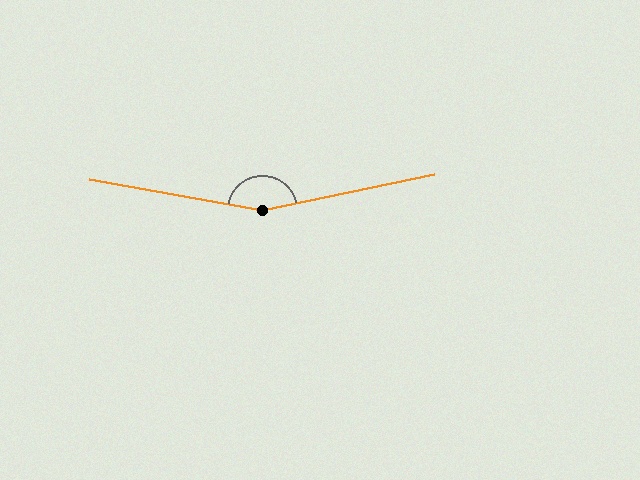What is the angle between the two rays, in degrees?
Approximately 158 degrees.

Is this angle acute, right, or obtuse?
It is obtuse.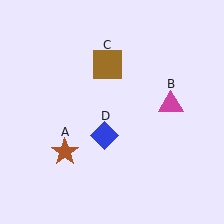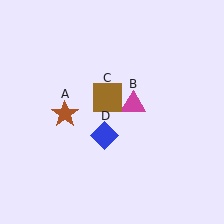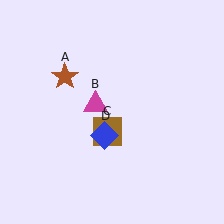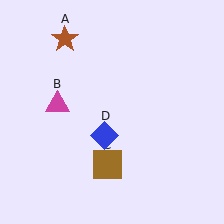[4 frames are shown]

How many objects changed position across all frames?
3 objects changed position: brown star (object A), magenta triangle (object B), brown square (object C).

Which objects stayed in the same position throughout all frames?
Blue diamond (object D) remained stationary.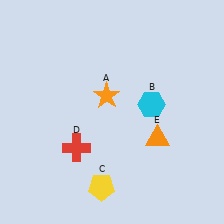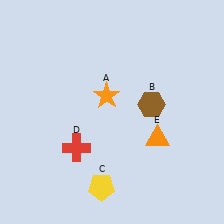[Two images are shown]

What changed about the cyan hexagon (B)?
In Image 1, B is cyan. In Image 2, it changed to brown.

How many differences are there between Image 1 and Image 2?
There is 1 difference between the two images.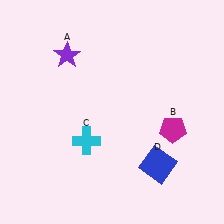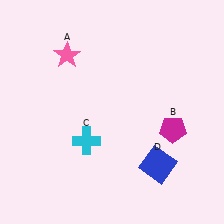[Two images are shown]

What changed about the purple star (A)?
In Image 1, A is purple. In Image 2, it changed to pink.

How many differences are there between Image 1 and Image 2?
There is 1 difference between the two images.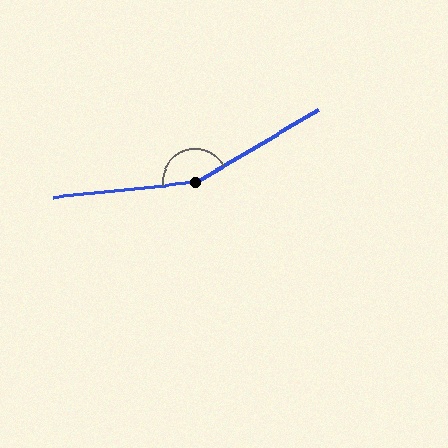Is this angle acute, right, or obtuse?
It is obtuse.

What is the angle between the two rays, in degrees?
Approximately 155 degrees.